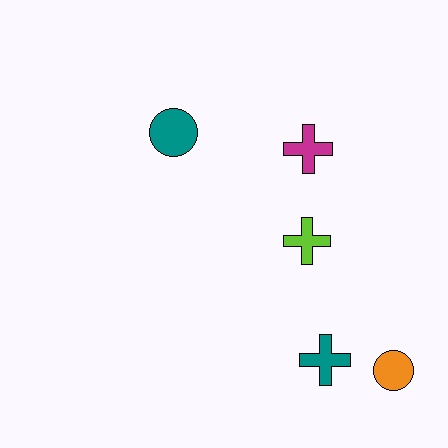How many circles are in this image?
There are 2 circles.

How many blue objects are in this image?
There are no blue objects.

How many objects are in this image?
There are 5 objects.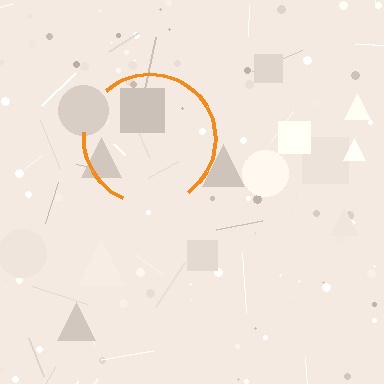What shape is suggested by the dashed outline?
The dashed outline suggests a circle.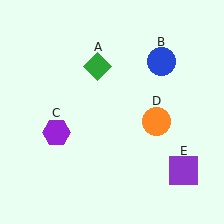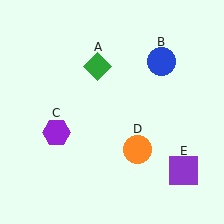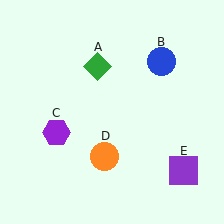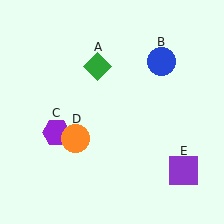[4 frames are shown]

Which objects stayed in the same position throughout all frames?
Green diamond (object A) and blue circle (object B) and purple hexagon (object C) and purple square (object E) remained stationary.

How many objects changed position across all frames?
1 object changed position: orange circle (object D).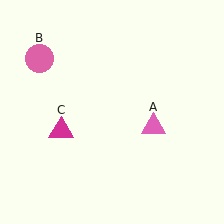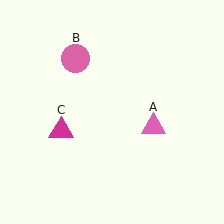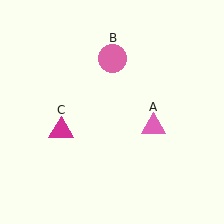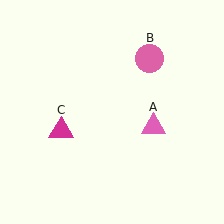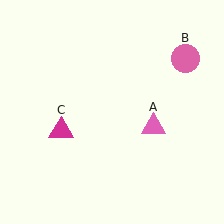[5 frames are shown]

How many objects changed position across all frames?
1 object changed position: pink circle (object B).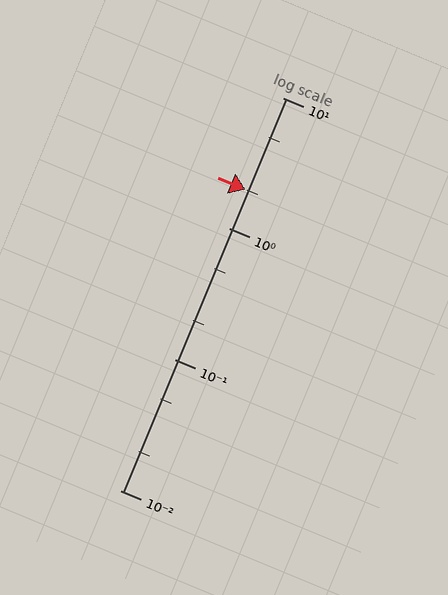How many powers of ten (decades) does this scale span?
The scale spans 3 decades, from 0.01 to 10.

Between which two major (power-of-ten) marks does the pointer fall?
The pointer is between 1 and 10.